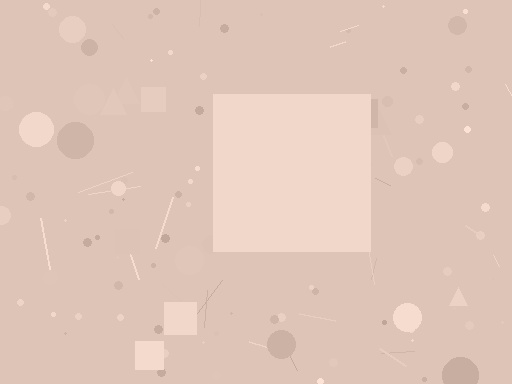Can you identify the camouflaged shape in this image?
The camouflaged shape is a square.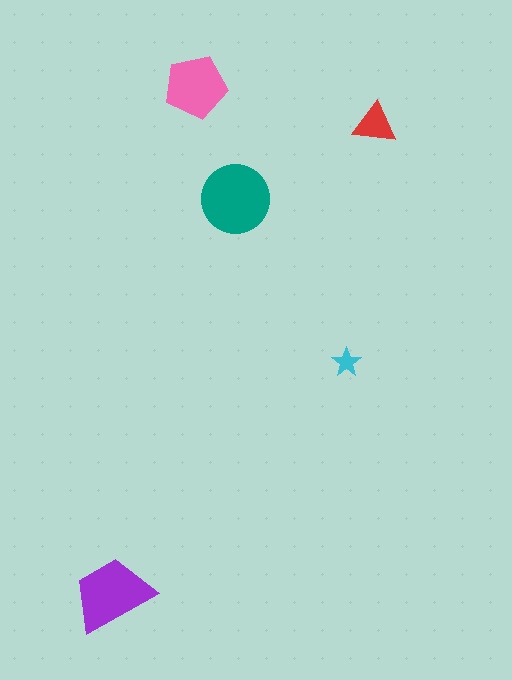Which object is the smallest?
The cyan star.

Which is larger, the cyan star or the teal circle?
The teal circle.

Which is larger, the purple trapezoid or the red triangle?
The purple trapezoid.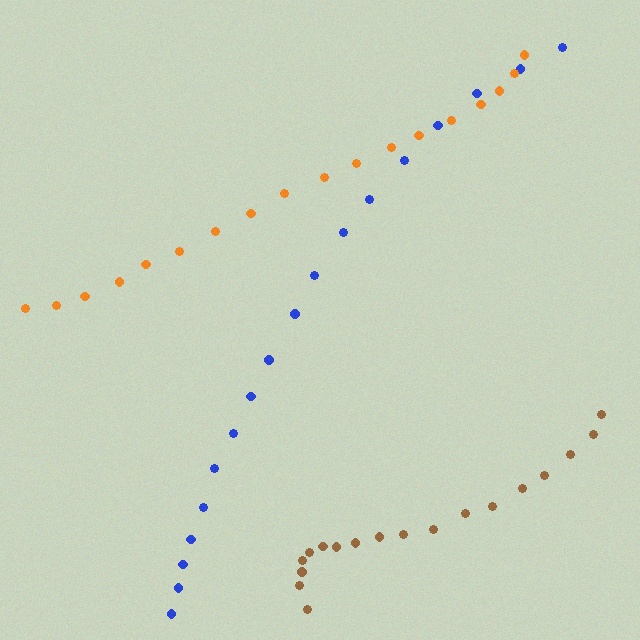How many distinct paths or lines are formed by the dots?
There are 3 distinct paths.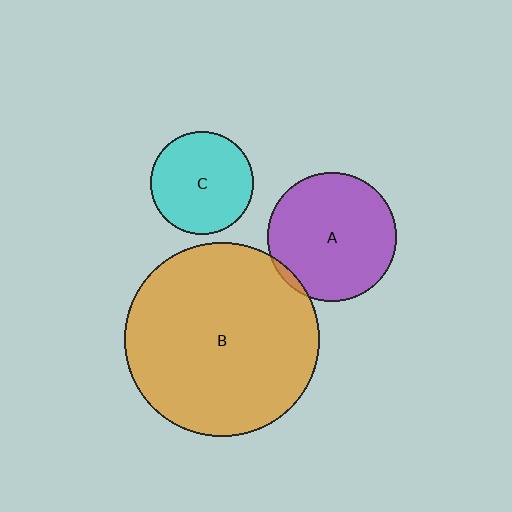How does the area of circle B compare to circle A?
Approximately 2.3 times.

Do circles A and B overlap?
Yes.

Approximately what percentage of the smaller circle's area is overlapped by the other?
Approximately 5%.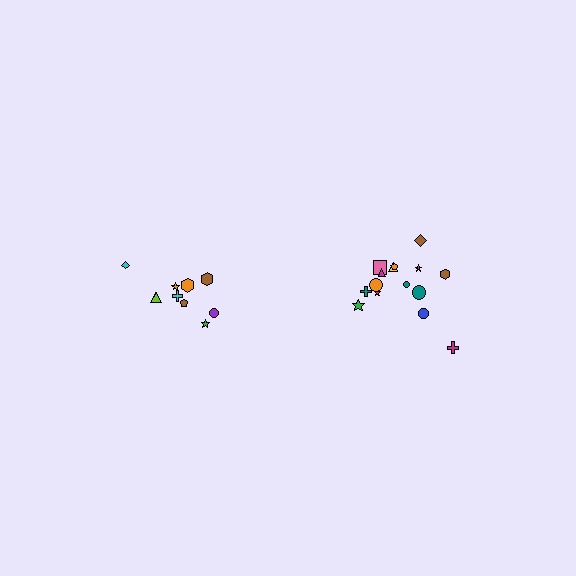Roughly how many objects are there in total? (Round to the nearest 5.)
Roughly 25 objects in total.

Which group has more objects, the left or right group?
The right group.